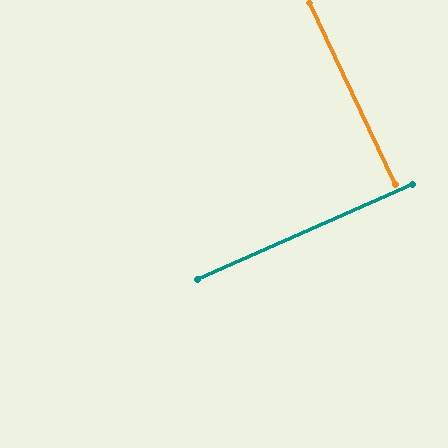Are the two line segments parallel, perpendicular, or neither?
Perpendicular — they meet at approximately 88°.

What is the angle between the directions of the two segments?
Approximately 88 degrees.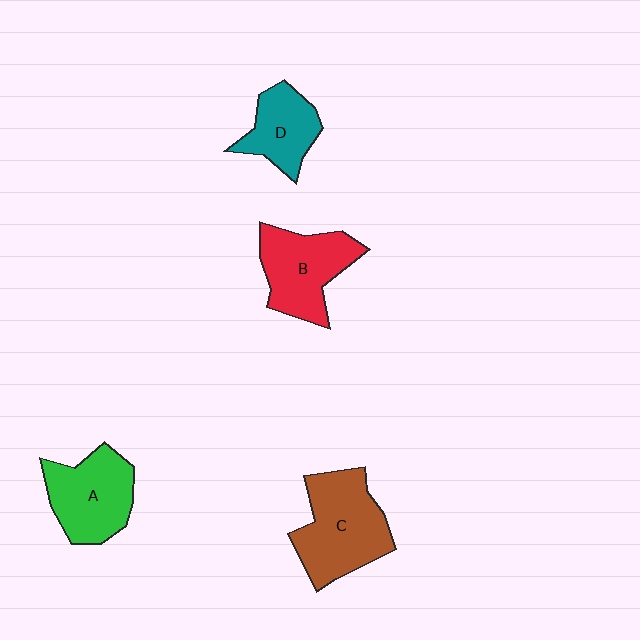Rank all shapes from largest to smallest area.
From largest to smallest: C (brown), B (red), A (green), D (teal).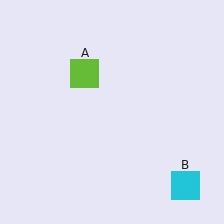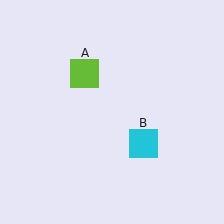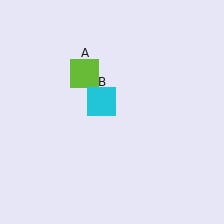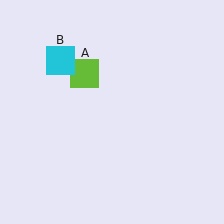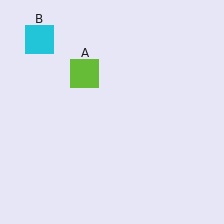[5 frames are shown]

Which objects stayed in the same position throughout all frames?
Lime square (object A) remained stationary.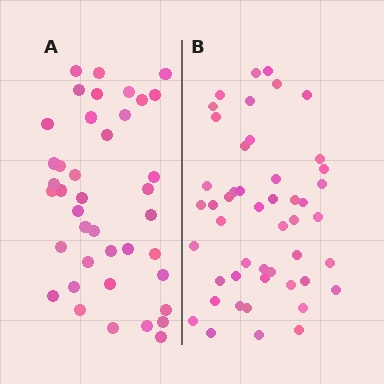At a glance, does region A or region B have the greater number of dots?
Region B (the right region) has more dots.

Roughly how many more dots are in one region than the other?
Region B has roughly 8 or so more dots than region A.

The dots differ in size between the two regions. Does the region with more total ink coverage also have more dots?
No. Region A has more total ink coverage because its dots are larger, but region B actually contains more individual dots. Total area can be misleading — the number of items is what matters here.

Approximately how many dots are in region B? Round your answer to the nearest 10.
About 50 dots. (The exact count is 48, which rounds to 50.)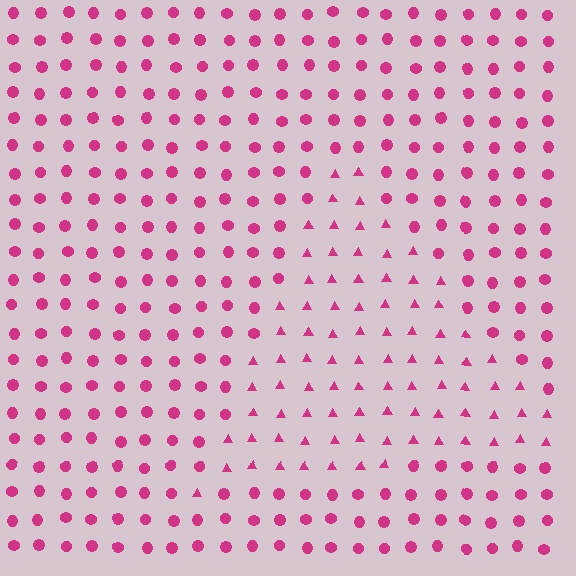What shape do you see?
I see a triangle.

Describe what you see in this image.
The image is filled with small magenta elements arranged in a uniform grid. A triangle-shaped region contains triangles, while the surrounding area contains circles. The boundary is defined purely by the change in element shape.